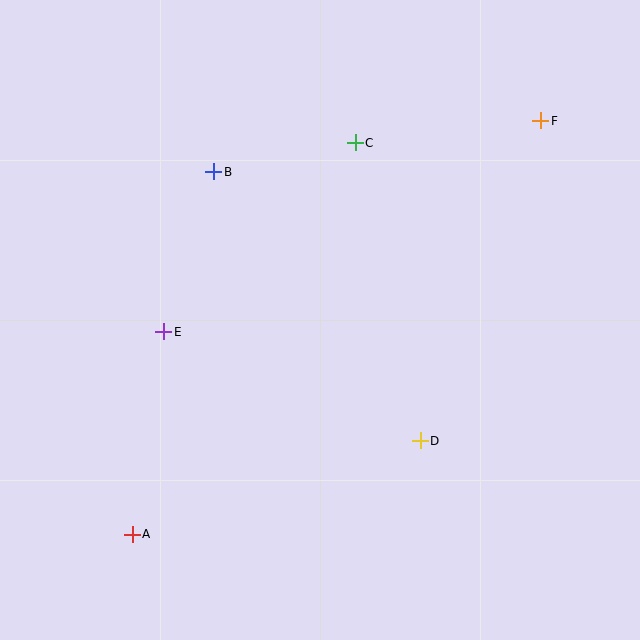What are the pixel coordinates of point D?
Point D is at (420, 441).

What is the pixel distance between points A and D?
The distance between A and D is 303 pixels.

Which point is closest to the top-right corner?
Point F is closest to the top-right corner.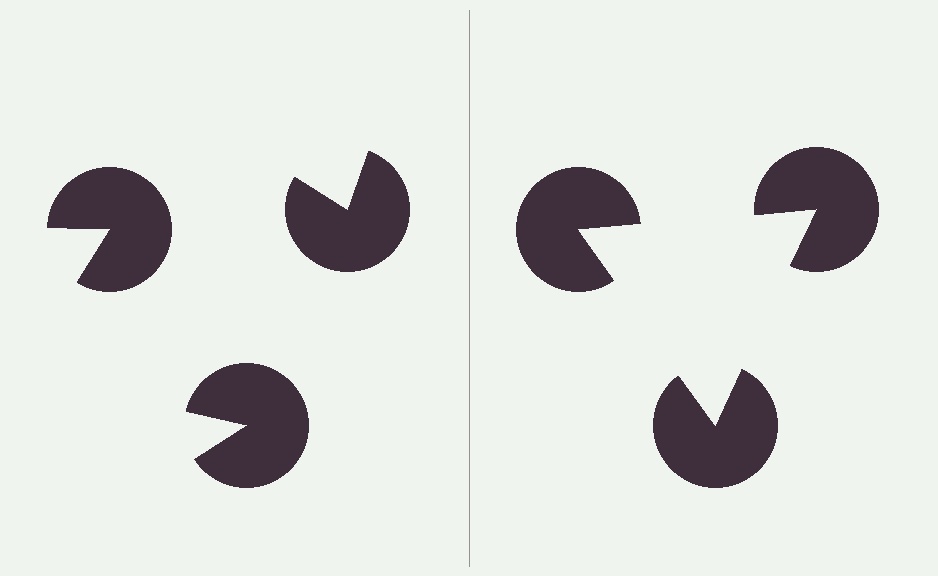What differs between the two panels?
The pac-man discs are positioned identically on both sides; only the wedge orientations differ. On the right they align to a triangle; on the left they are misaligned.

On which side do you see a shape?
An illusory triangle appears on the right side. On the left side the wedge cuts are rotated, so no coherent shape forms.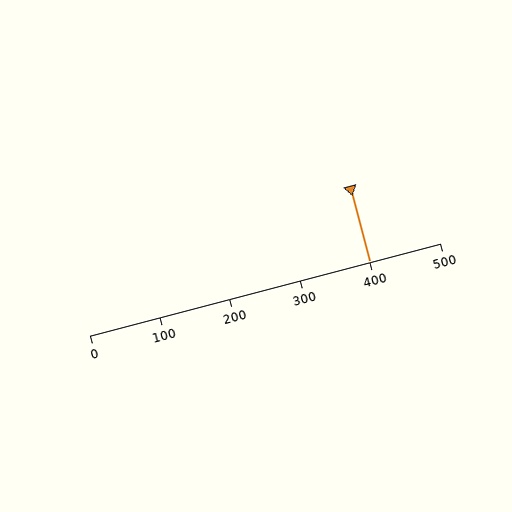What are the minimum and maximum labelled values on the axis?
The axis runs from 0 to 500.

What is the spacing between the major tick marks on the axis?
The major ticks are spaced 100 apart.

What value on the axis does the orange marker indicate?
The marker indicates approximately 400.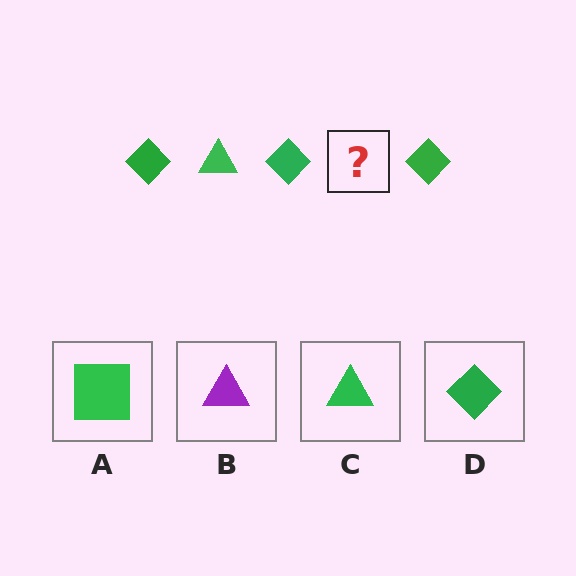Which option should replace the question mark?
Option C.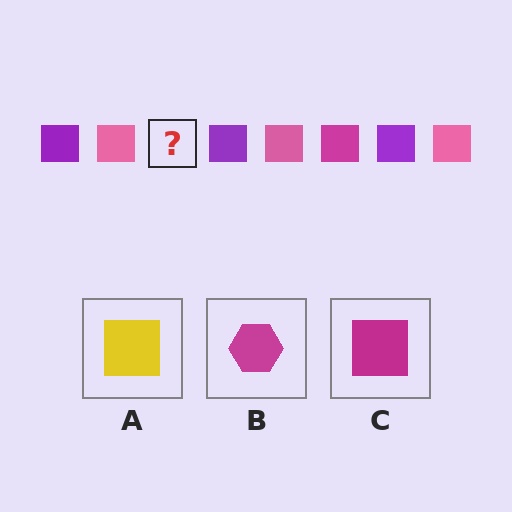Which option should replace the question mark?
Option C.